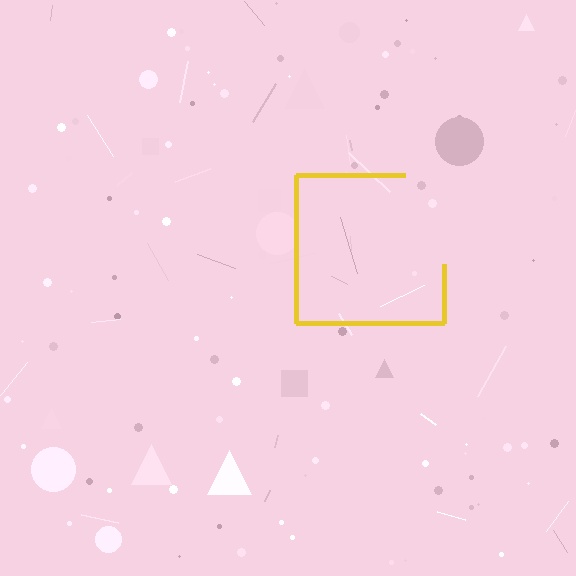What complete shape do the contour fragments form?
The contour fragments form a square.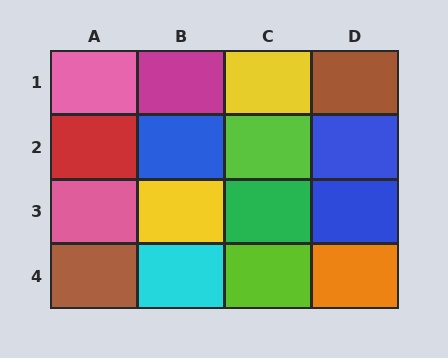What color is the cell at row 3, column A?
Pink.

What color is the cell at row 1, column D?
Brown.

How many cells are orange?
1 cell is orange.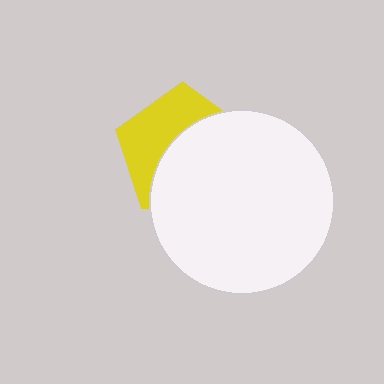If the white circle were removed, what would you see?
You would see the complete yellow pentagon.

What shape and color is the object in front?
The object in front is a white circle.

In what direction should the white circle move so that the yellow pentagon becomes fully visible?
The white circle should move toward the lower-right. That is the shortest direction to clear the overlap and leave the yellow pentagon fully visible.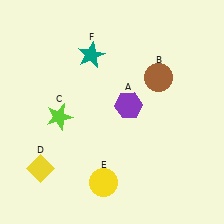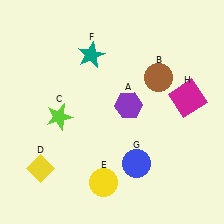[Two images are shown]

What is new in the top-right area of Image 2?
A magenta square (H) was added in the top-right area of Image 2.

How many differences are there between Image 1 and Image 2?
There are 2 differences between the two images.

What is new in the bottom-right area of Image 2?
A blue circle (G) was added in the bottom-right area of Image 2.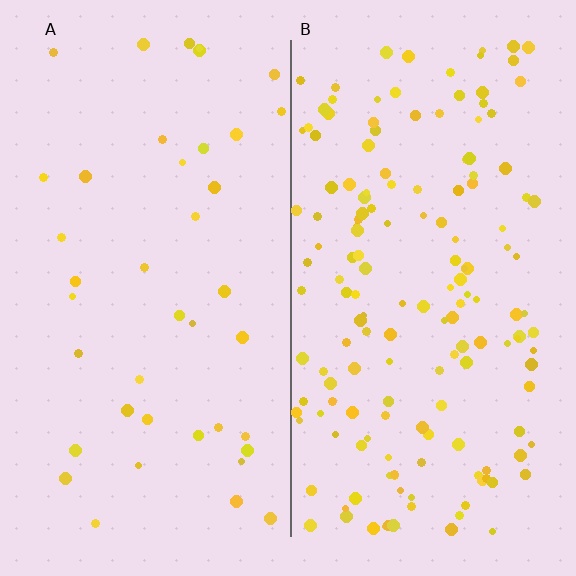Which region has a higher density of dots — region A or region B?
B (the right).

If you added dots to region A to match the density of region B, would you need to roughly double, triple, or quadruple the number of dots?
Approximately quadruple.